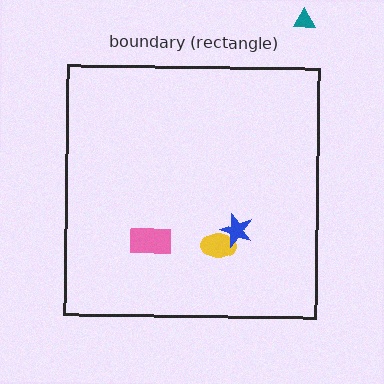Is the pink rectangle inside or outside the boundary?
Inside.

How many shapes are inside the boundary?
3 inside, 1 outside.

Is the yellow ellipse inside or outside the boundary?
Inside.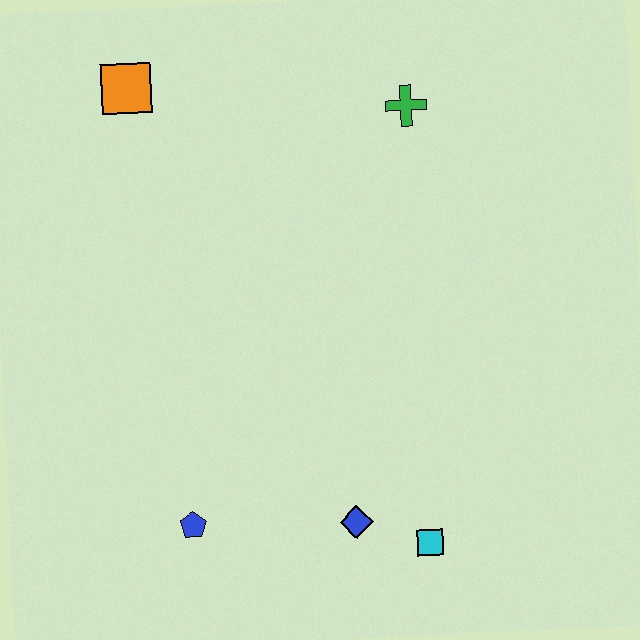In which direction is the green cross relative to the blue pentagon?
The green cross is above the blue pentagon.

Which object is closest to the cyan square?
The blue diamond is closest to the cyan square.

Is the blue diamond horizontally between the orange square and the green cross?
Yes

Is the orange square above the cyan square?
Yes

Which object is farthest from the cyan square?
The orange square is farthest from the cyan square.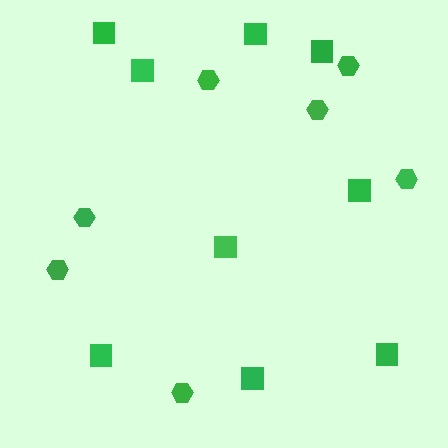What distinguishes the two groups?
There are 2 groups: one group of hexagons (7) and one group of squares (9).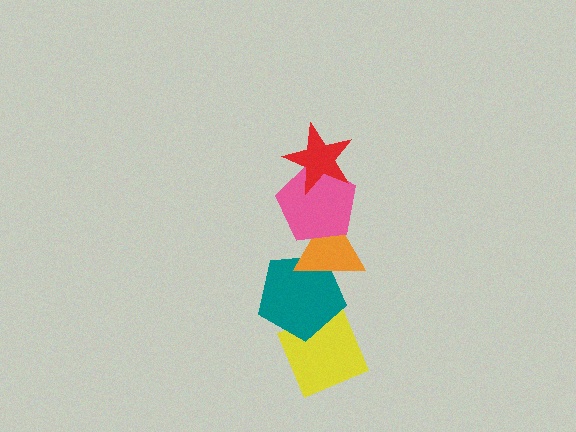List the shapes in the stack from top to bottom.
From top to bottom: the red star, the pink pentagon, the orange triangle, the teal pentagon, the yellow diamond.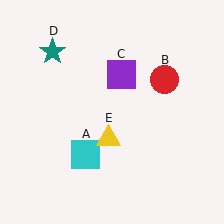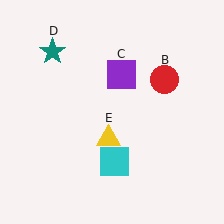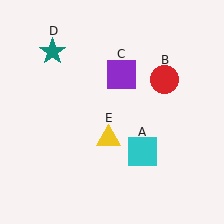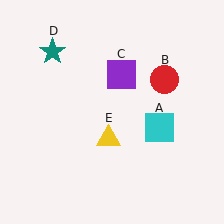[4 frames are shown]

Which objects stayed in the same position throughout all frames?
Red circle (object B) and purple square (object C) and teal star (object D) and yellow triangle (object E) remained stationary.